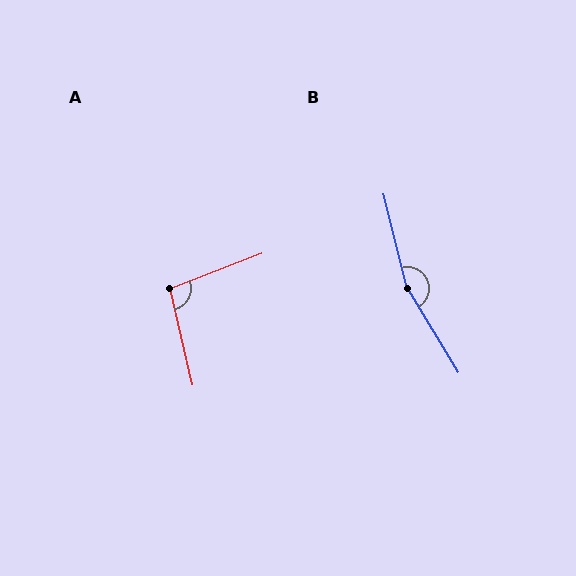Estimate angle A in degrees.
Approximately 98 degrees.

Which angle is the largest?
B, at approximately 163 degrees.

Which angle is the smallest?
A, at approximately 98 degrees.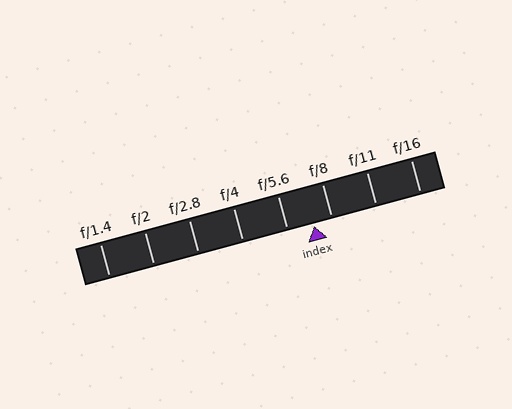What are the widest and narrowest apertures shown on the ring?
The widest aperture shown is f/1.4 and the narrowest is f/16.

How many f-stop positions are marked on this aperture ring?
There are 8 f-stop positions marked.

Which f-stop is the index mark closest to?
The index mark is closest to f/8.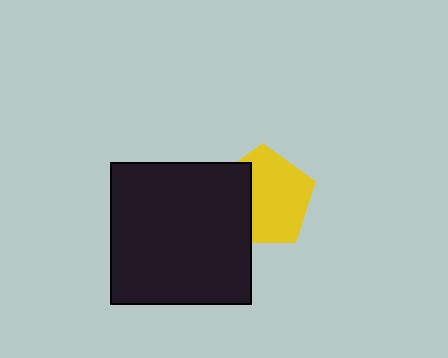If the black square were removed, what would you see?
You would see the complete yellow pentagon.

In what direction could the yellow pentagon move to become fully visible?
The yellow pentagon could move right. That would shift it out from behind the black square entirely.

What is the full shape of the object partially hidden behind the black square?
The partially hidden object is a yellow pentagon.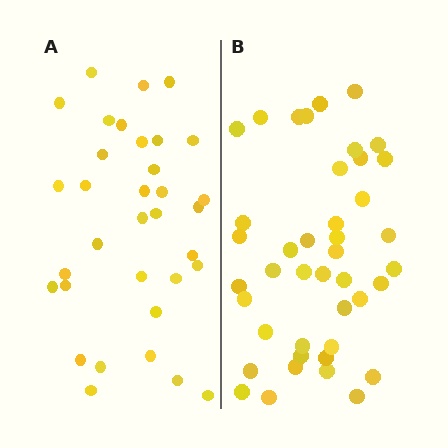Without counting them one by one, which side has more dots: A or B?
Region B (the right region) has more dots.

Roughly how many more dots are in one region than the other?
Region B has roughly 8 or so more dots than region A.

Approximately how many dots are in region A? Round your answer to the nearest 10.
About 30 dots. (The exact count is 34, which rounds to 30.)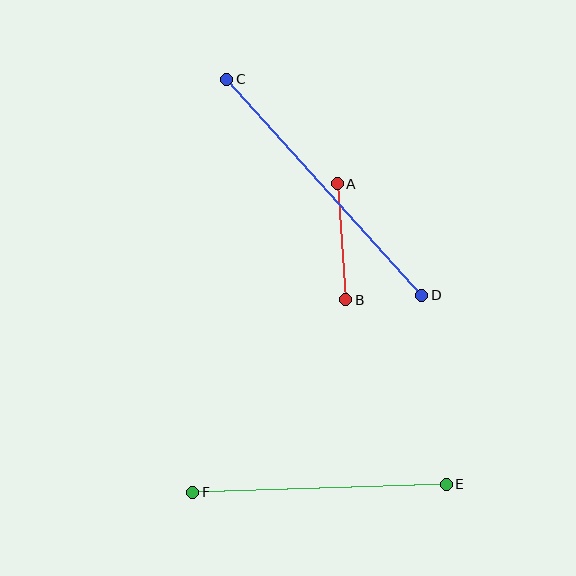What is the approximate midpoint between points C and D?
The midpoint is at approximately (324, 187) pixels.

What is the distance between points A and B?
The distance is approximately 116 pixels.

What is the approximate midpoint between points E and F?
The midpoint is at approximately (319, 488) pixels.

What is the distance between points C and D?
The distance is approximately 291 pixels.